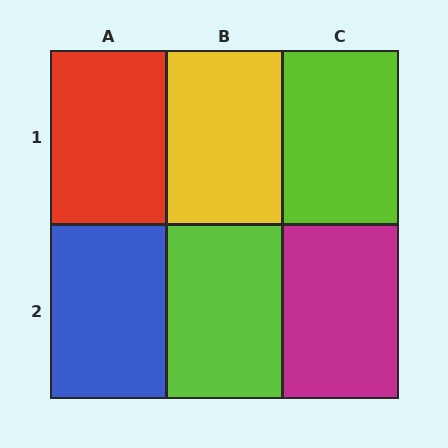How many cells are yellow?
1 cell is yellow.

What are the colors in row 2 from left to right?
Blue, lime, magenta.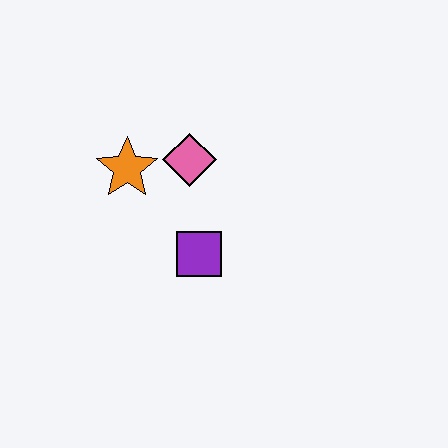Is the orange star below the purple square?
No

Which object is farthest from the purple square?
The orange star is farthest from the purple square.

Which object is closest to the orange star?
The pink diamond is closest to the orange star.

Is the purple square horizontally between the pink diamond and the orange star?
No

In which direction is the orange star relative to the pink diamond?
The orange star is to the left of the pink diamond.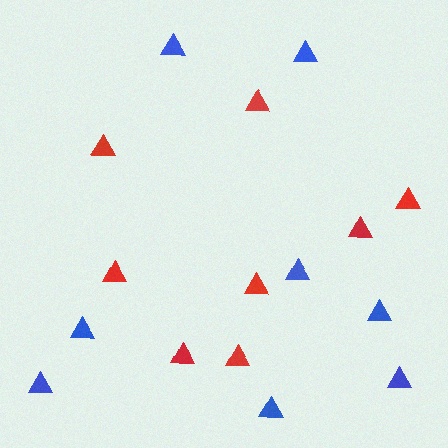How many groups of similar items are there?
There are 2 groups: one group of red triangles (8) and one group of blue triangles (8).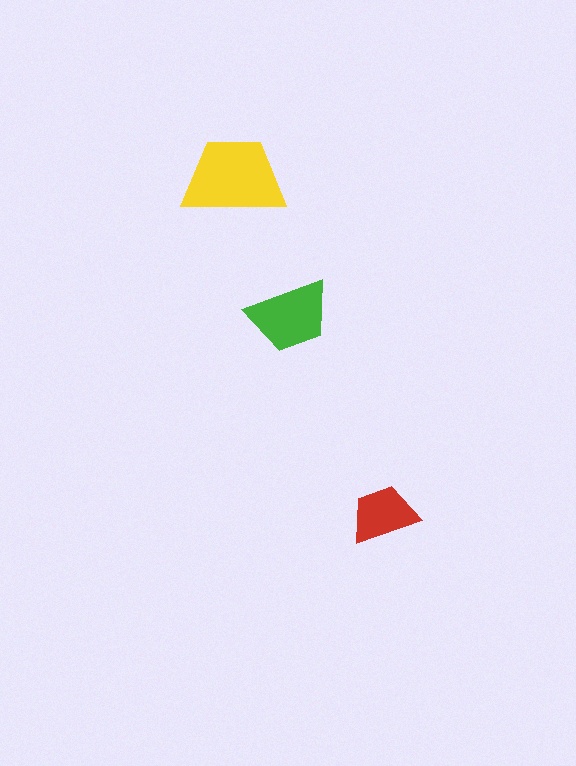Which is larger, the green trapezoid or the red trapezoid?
The green one.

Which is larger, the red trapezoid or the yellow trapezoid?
The yellow one.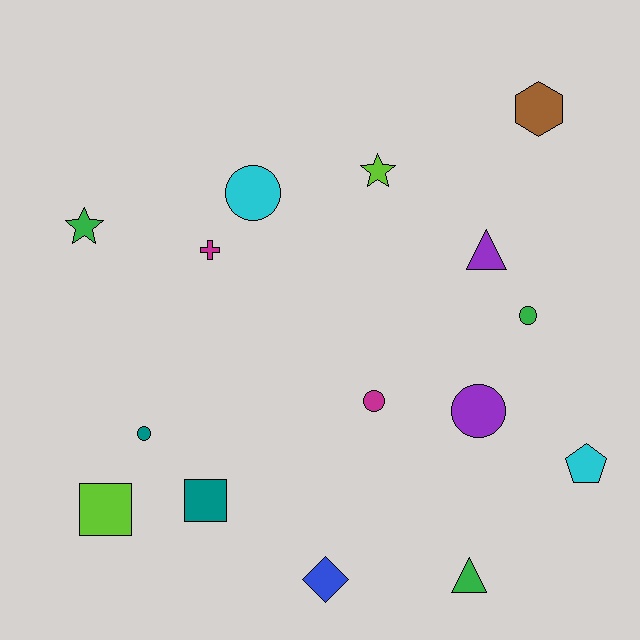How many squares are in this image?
There are 2 squares.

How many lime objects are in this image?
There are 2 lime objects.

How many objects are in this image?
There are 15 objects.